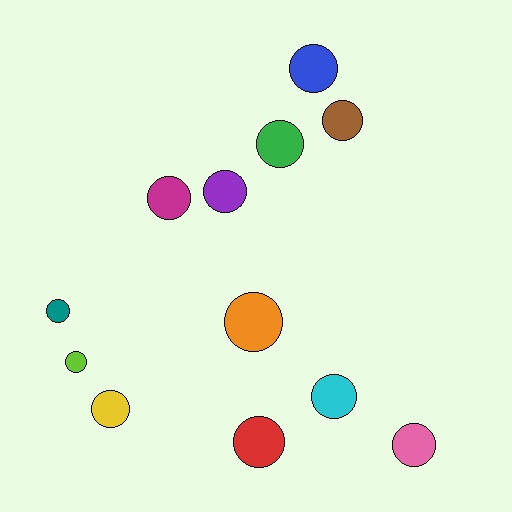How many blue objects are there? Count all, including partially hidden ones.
There is 1 blue object.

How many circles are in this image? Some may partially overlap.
There are 12 circles.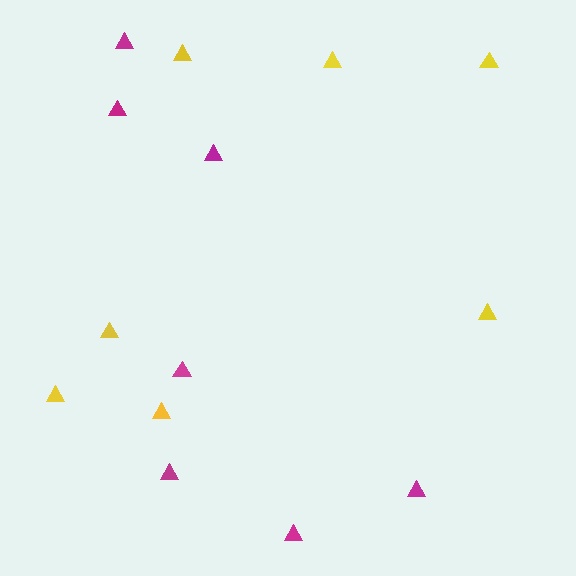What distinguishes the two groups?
There are 2 groups: one group of magenta triangles (7) and one group of yellow triangles (7).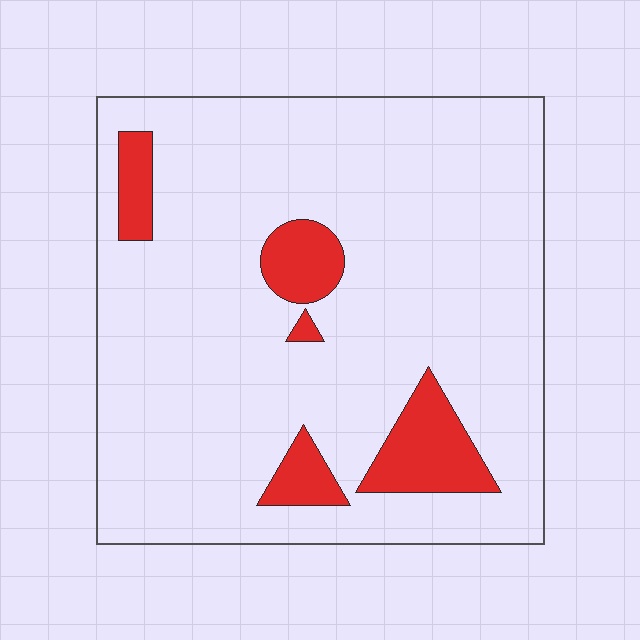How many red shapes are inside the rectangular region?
5.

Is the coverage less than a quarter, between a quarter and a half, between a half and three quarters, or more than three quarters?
Less than a quarter.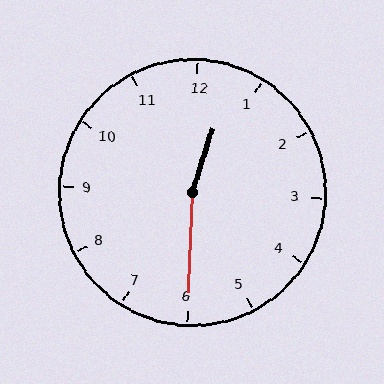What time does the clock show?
12:30.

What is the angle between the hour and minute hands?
Approximately 165 degrees.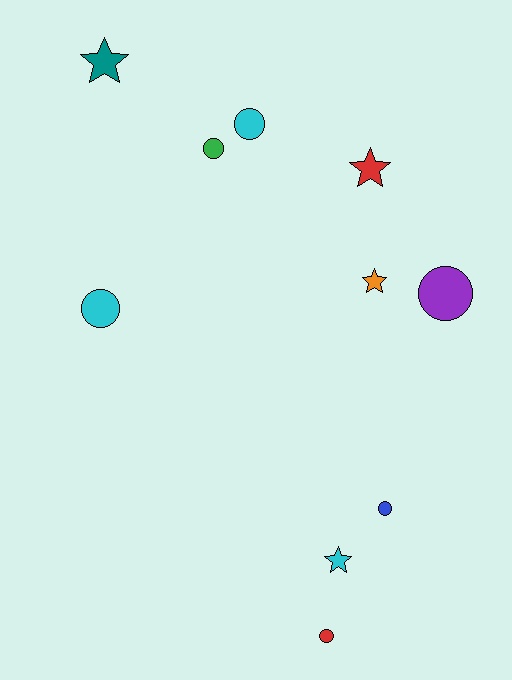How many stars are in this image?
There are 4 stars.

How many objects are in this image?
There are 10 objects.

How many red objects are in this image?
There are 2 red objects.